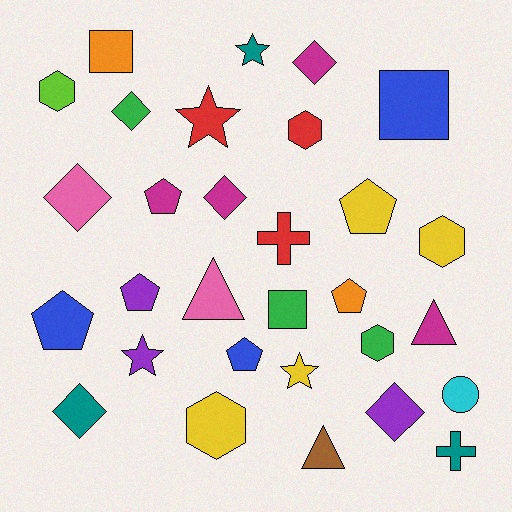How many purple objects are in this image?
There are 3 purple objects.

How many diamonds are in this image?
There are 6 diamonds.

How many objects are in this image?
There are 30 objects.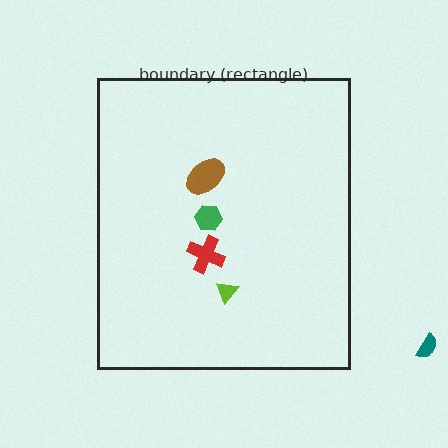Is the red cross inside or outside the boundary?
Inside.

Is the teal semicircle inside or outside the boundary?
Outside.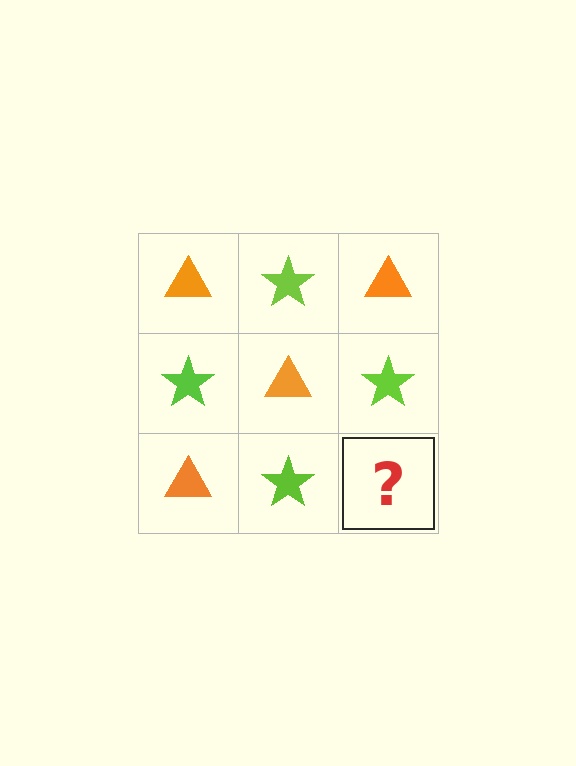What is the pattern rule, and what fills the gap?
The rule is that it alternates orange triangle and lime star in a checkerboard pattern. The gap should be filled with an orange triangle.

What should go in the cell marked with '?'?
The missing cell should contain an orange triangle.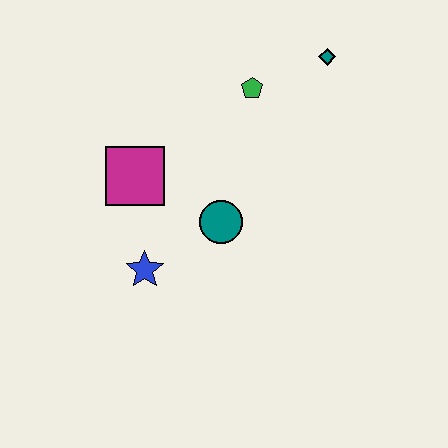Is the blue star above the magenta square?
No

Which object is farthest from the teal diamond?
The blue star is farthest from the teal diamond.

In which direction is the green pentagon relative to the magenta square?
The green pentagon is to the right of the magenta square.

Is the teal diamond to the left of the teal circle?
No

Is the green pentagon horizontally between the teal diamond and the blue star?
Yes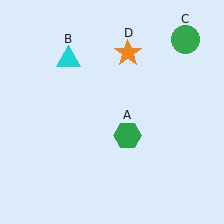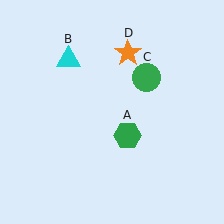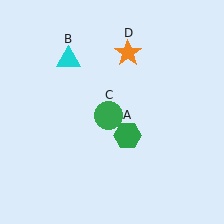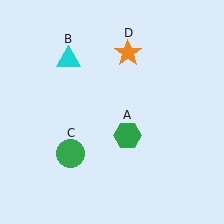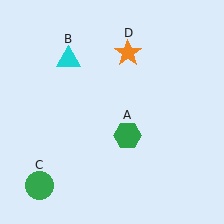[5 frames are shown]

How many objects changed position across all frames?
1 object changed position: green circle (object C).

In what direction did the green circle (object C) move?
The green circle (object C) moved down and to the left.